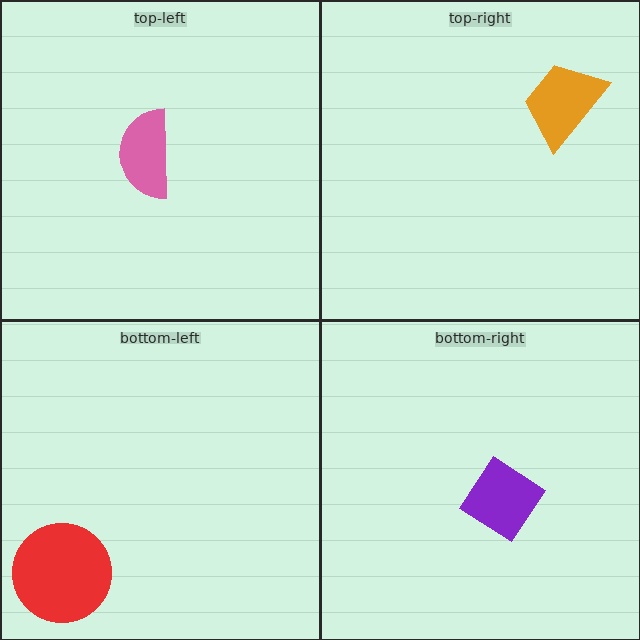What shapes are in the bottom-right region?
The purple diamond.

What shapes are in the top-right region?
The orange trapezoid.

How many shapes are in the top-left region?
1.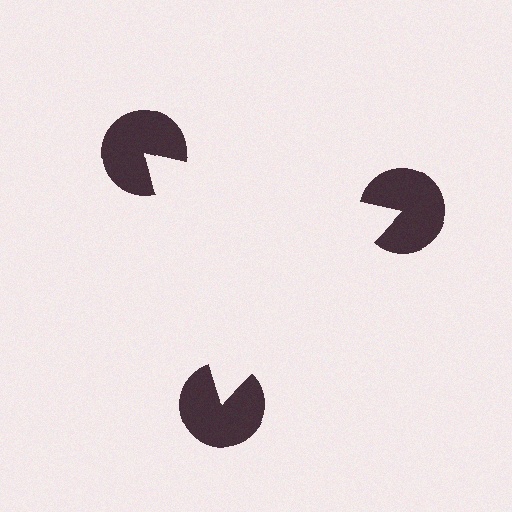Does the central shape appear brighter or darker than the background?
It typically appears slightly brighter than the background, even though no actual brightness change is drawn.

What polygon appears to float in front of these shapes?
An illusory triangle — its edges are inferred from the aligned wedge cuts in the pac-man discs, not physically drawn.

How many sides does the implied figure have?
3 sides.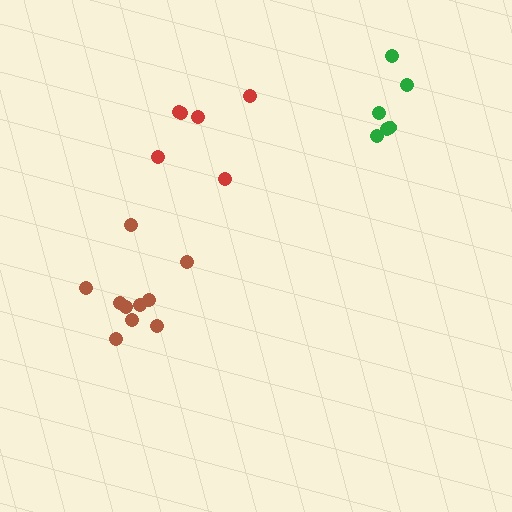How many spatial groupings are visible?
There are 3 spatial groupings.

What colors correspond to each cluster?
The clusters are colored: green, brown, red.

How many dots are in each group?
Group 1: 6 dots, Group 2: 10 dots, Group 3: 6 dots (22 total).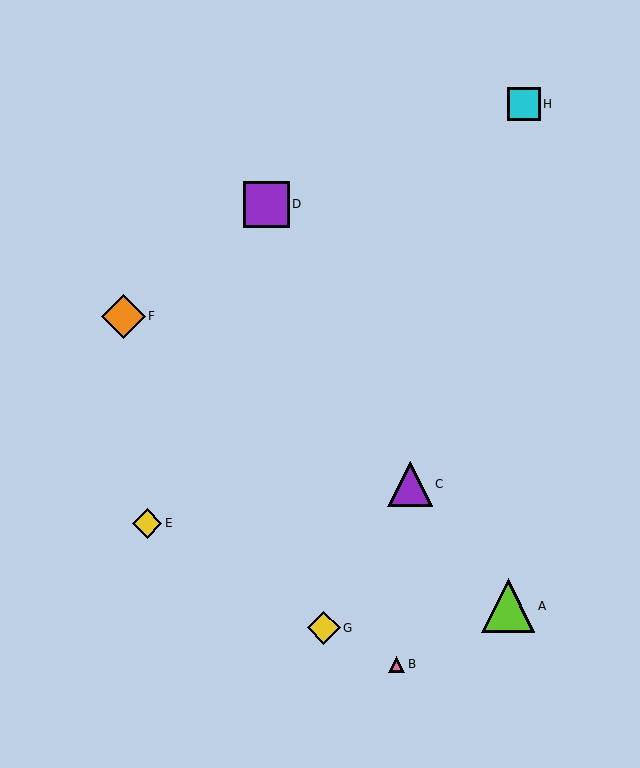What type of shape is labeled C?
Shape C is a purple triangle.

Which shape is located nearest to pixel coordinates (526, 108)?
The cyan square (labeled H) at (524, 104) is nearest to that location.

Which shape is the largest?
The lime triangle (labeled A) is the largest.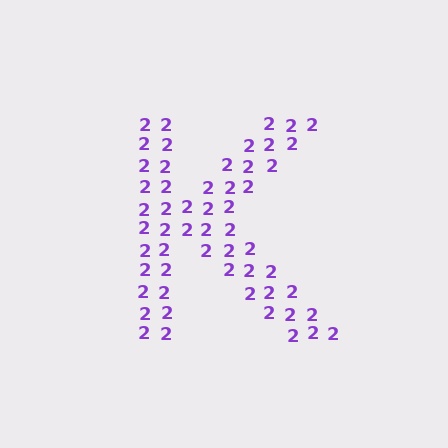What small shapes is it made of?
It is made of small digit 2's.